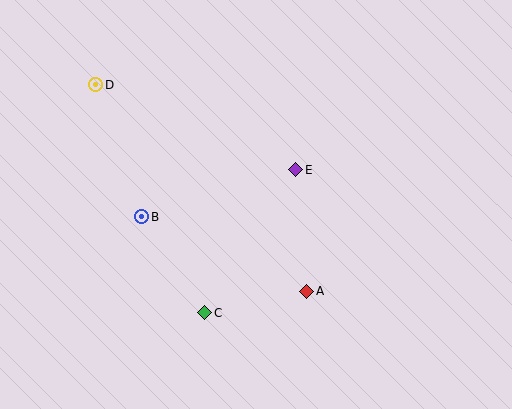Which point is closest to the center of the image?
Point E at (296, 170) is closest to the center.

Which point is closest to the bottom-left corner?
Point C is closest to the bottom-left corner.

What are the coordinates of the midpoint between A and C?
The midpoint between A and C is at (256, 302).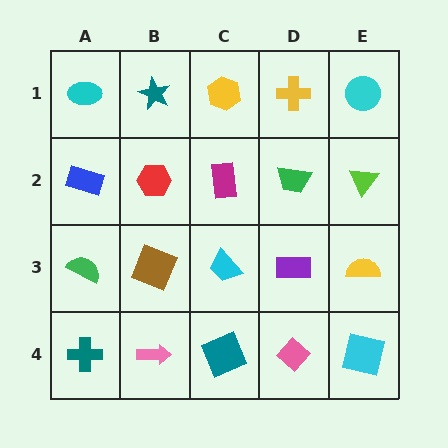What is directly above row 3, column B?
A red hexagon.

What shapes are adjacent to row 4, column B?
A brown square (row 3, column B), a teal cross (row 4, column A), a teal square (row 4, column C).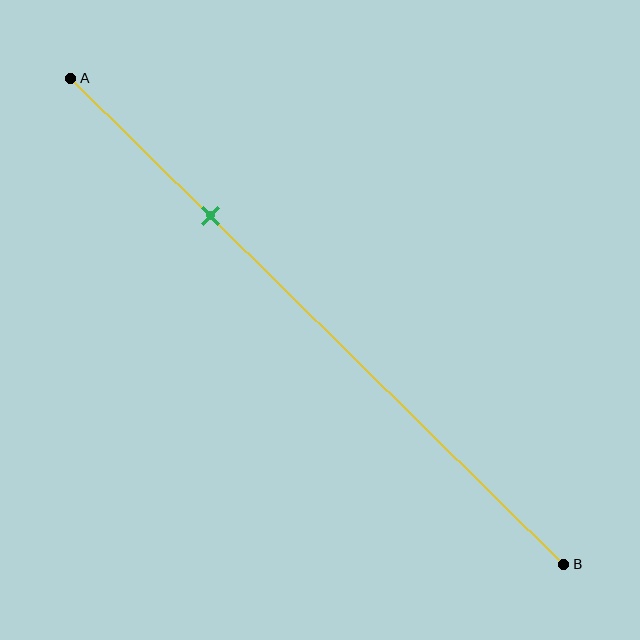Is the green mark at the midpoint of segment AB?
No, the mark is at about 30% from A, not at the 50% midpoint.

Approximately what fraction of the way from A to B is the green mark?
The green mark is approximately 30% of the way from A to B.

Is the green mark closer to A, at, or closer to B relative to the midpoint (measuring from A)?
The green mark is closer to point A than the midpoint of segment AB.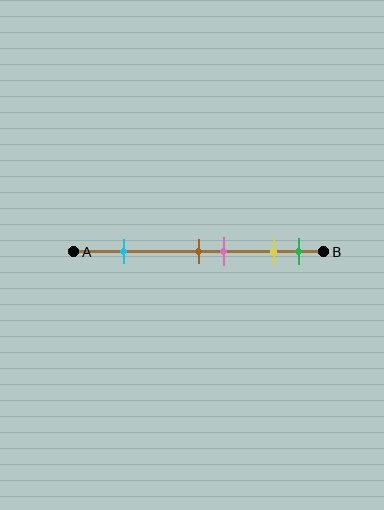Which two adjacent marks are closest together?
The brown and pink marks are the closest adjacent pair.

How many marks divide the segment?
There are 5 marks dividing the segment.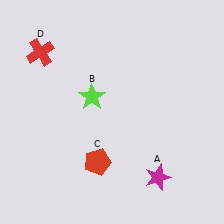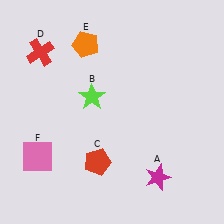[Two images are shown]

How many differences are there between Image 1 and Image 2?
There are 2 differences between the two images.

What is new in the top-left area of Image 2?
An orange pentagon (E) was added in the top-left area of Image 2.